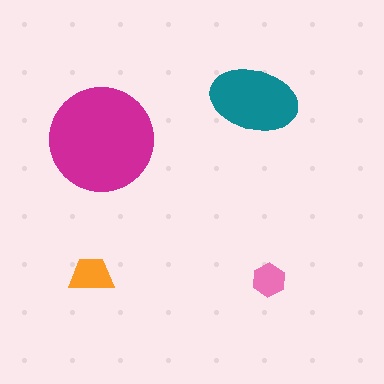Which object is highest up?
The teal ellipse is topmost.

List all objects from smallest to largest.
The pink hexagon, the orange trapezoid, the teal ellipse, the magenta circle.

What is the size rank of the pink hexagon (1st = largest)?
4th.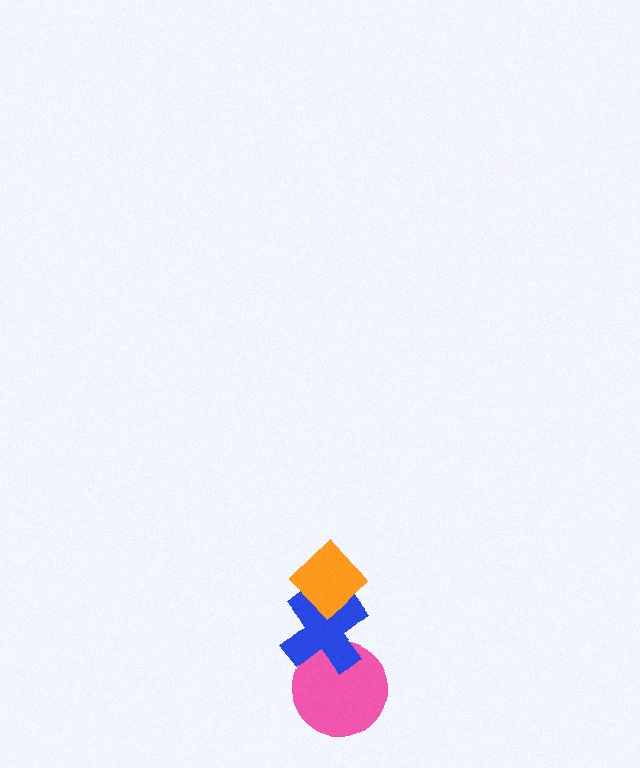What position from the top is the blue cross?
The blue cross is 2nd from the top.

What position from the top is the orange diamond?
The orange diamond is 1st from the top.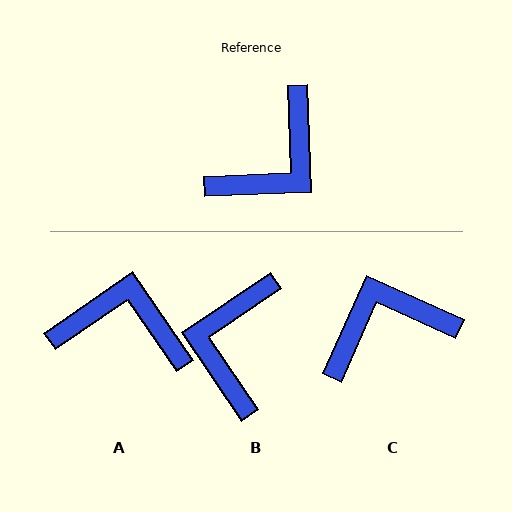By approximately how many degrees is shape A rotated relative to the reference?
Approximately 122 degrees counter-clockwise.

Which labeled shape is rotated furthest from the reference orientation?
C, about 154 degrees away.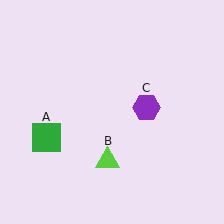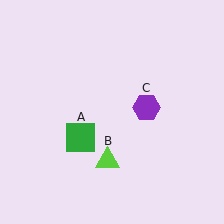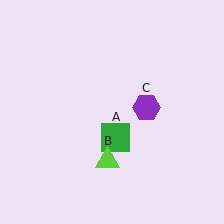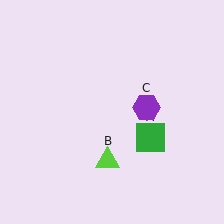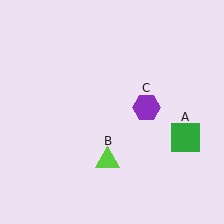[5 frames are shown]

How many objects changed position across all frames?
1 object changed position: green square (object A).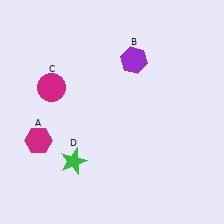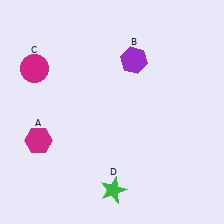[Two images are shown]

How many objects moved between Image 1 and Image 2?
2 objects moved between the two images.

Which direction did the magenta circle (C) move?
The magenta circle (C) moved up.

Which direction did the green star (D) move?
The green star (D) moved right.